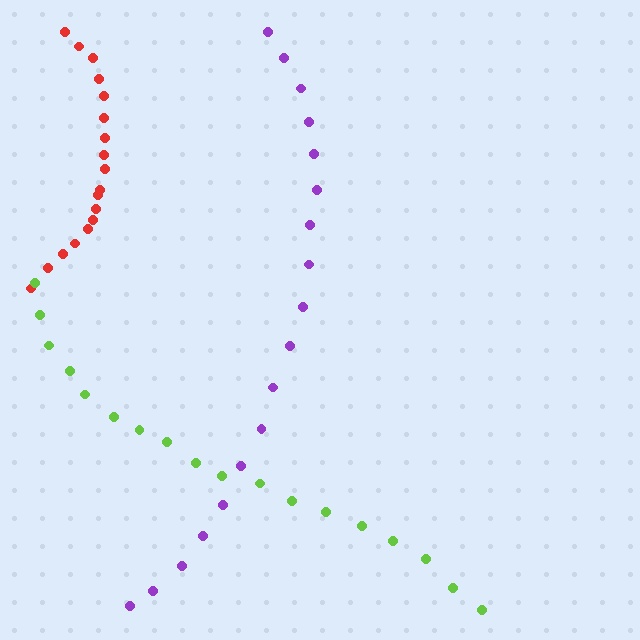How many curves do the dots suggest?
There are 3 distinct paths.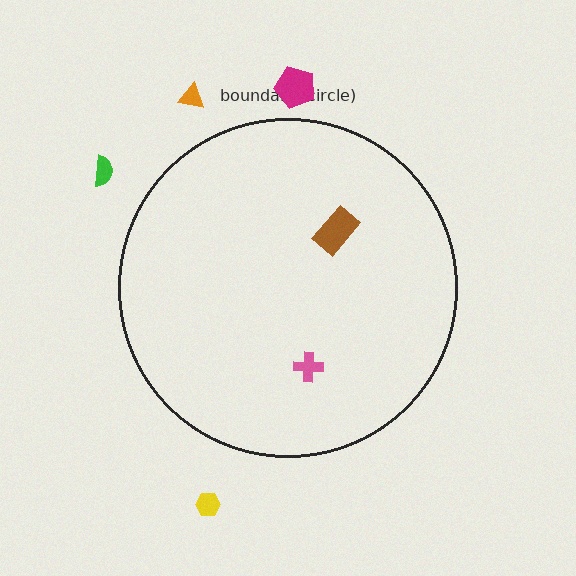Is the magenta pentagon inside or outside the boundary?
Outside.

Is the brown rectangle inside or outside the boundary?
Inside.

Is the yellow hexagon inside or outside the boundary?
Outside.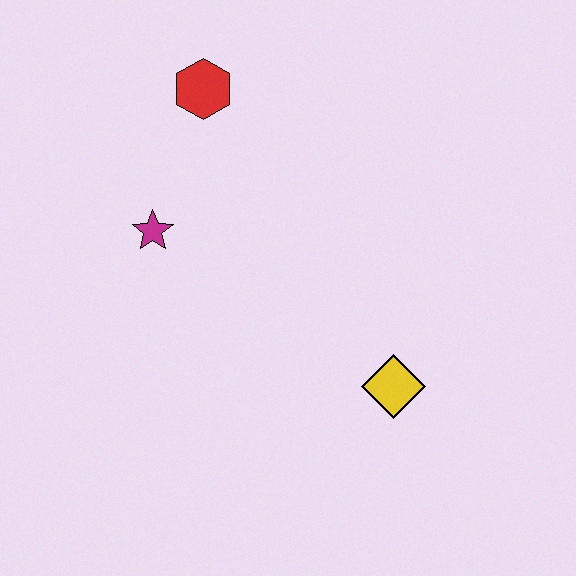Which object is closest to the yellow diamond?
The magenta star is closest to the yellow diamond.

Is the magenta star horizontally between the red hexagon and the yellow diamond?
No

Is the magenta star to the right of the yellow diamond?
No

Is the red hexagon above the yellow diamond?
Yes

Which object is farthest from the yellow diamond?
The red hexagon is farthest from the yellow diamond.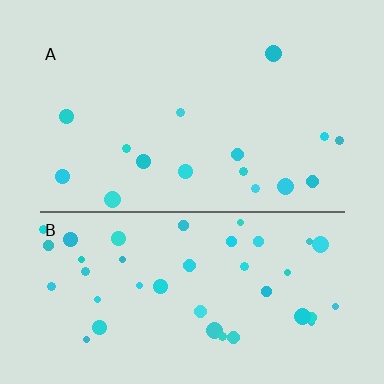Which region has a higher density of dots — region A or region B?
B (the bottom).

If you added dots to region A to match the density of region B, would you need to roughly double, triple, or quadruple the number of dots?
Approximately triple.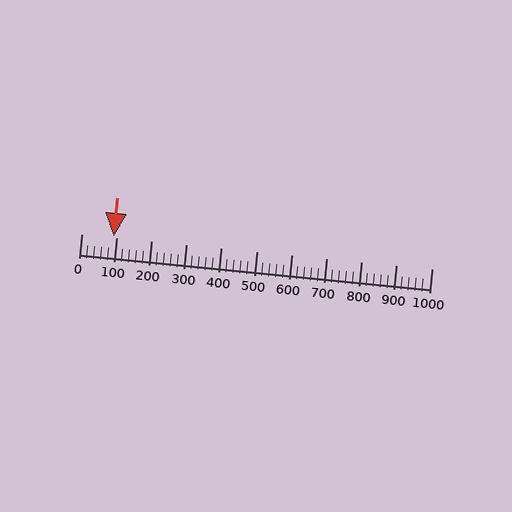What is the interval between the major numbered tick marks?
The major tick marks are spaced 100 units apart.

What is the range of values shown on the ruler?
The ruler shows values from 0 to 1000.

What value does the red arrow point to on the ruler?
The red arrow points to approximately 93.